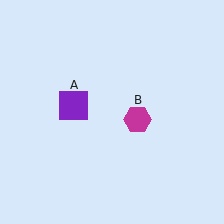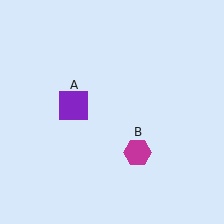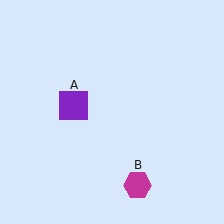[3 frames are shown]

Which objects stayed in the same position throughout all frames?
Purple square (object A) remained stationary.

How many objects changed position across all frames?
1 object changed position: magenta hexagon (object B).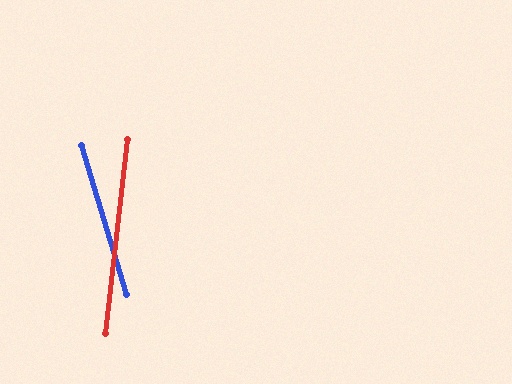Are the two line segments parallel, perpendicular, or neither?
Neither parallel nor perpendicular — they differ by about 23°.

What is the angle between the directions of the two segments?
Approximately 23 degrees.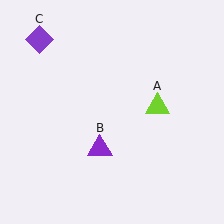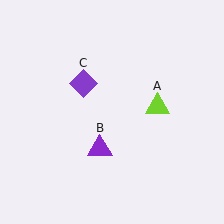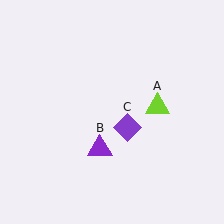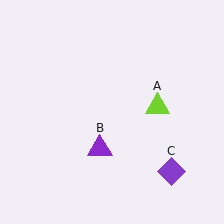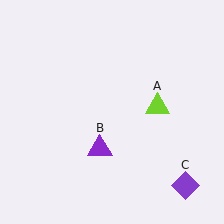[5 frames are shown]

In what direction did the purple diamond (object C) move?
The purple diamond (object C) moved down and to the right.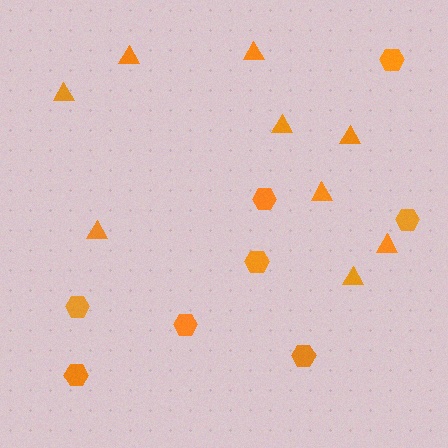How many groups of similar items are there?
There are 2 groups: one group of hexagons (8) and one group of triangles (9).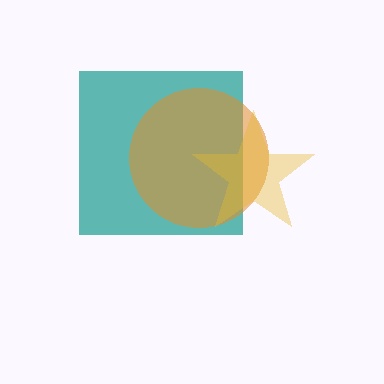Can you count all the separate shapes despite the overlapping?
Yes, there are 3 separate shapes.